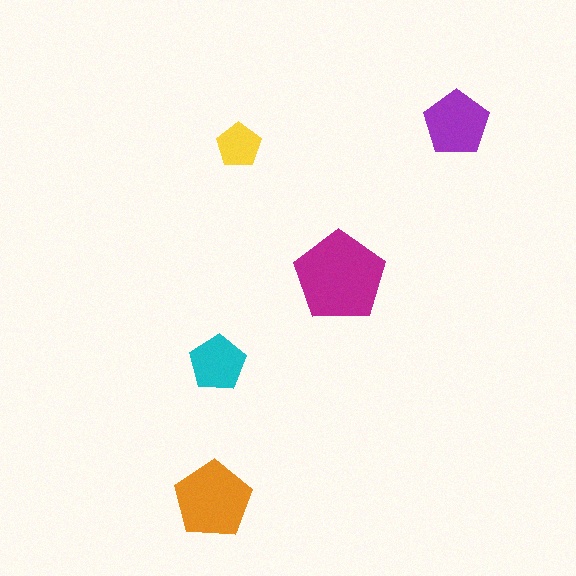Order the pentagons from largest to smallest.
the magenta one, the orange one, the purple one, the cyan one, the yellow one.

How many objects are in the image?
There are 5 objects in the image.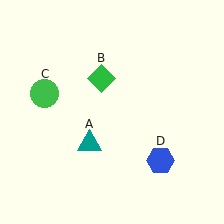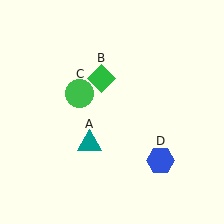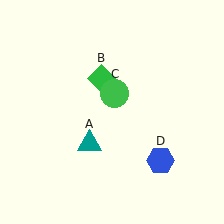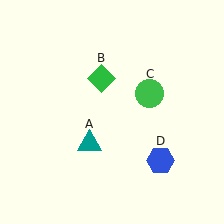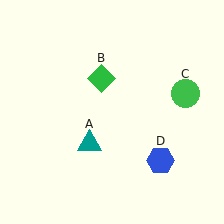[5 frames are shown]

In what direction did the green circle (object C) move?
The green circle (object C) moved right.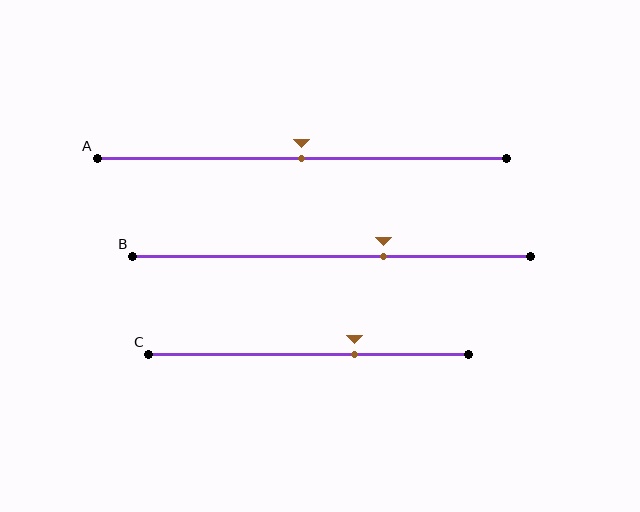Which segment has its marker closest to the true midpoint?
Segment A has its marker closest to the true midpoint.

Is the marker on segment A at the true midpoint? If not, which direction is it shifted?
Yes, the marker on segment A is at the true midpoint.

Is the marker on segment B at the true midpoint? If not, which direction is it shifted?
No, the marker on segment B is shifted to the right by about 13% of the segment length.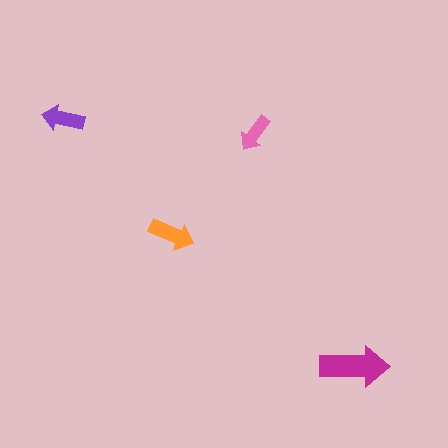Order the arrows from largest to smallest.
the magenta one, the orange one, the purple one, the pink one.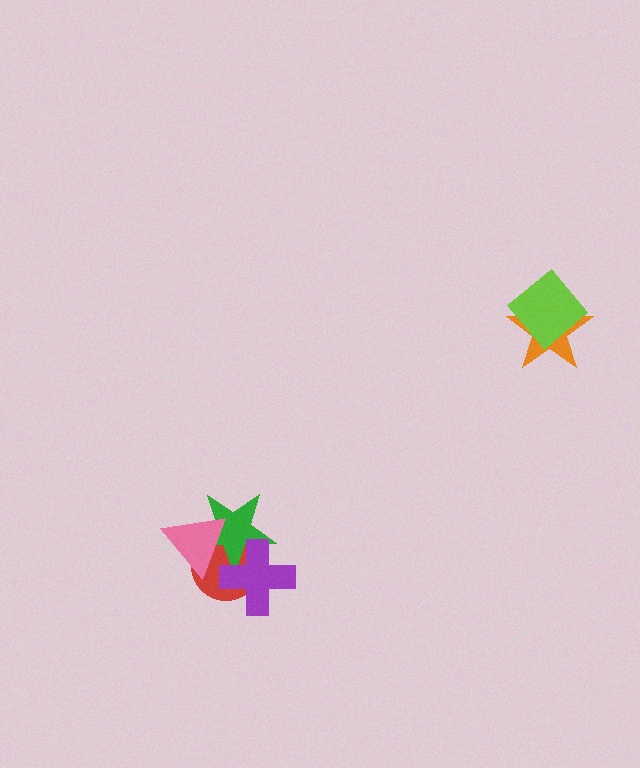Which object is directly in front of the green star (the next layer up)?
The purple cross is directly in front of the green star.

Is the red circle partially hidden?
Yes, it is partially covered by another shape.